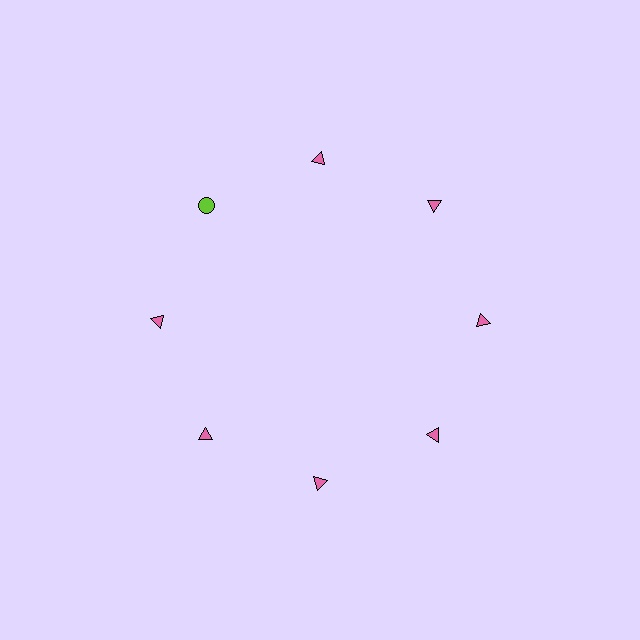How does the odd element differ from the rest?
It differs in both color (lime instead of pink) and shape (circle instead of triangle).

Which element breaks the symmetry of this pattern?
The lime circle at roughly the 10 o'clock position breaks the symmetry. All other shapes are pink triangles.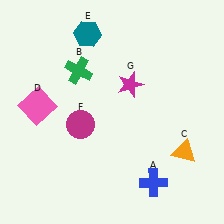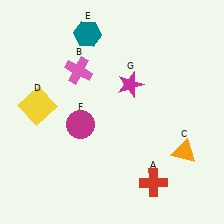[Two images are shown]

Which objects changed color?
A changed from blue to red. B changed from green to pink. D changed from pink to yellow.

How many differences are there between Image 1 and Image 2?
There are 3 differences between the two images.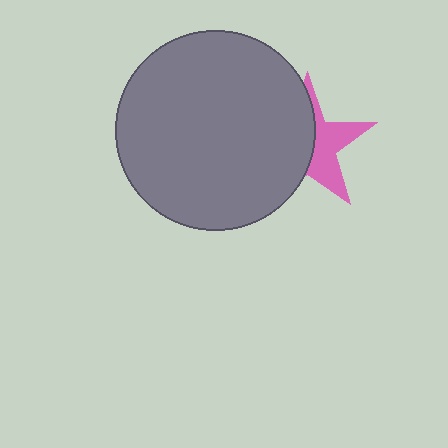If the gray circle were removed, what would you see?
You would see the complete pink star.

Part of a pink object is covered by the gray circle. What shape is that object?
It is a star.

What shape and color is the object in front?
The object in front is a gray circle.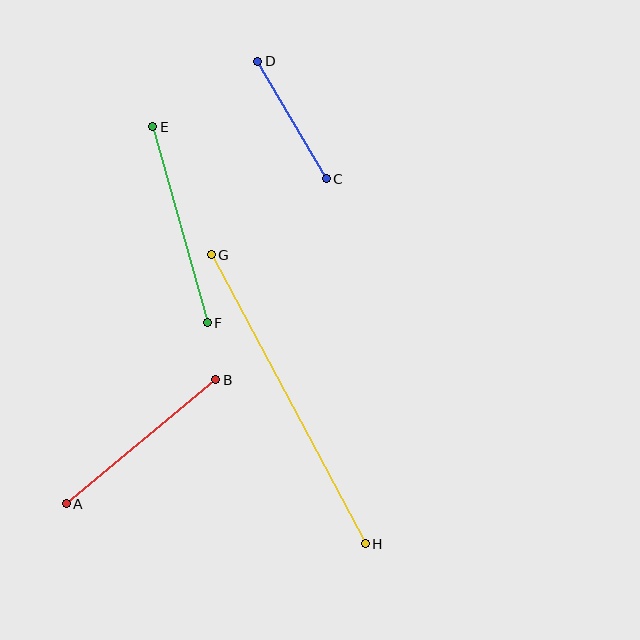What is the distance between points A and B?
The distance is approximately 195 pixels.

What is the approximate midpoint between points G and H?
The midpoint is at approximately (288, 399) pixels.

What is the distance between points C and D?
The distance is approximately 136 pixels.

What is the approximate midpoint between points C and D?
The midpoint is at approximately (292, 120) pixels.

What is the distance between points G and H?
The distance is approximately 327 pixels.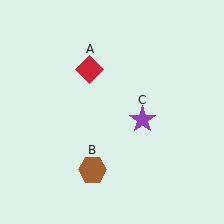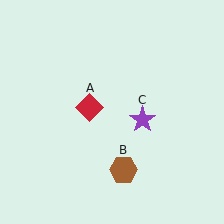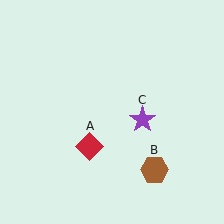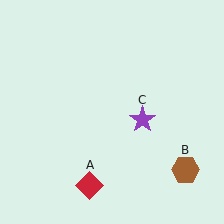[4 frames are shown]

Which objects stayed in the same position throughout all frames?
Purple star (object C) remained stationary.